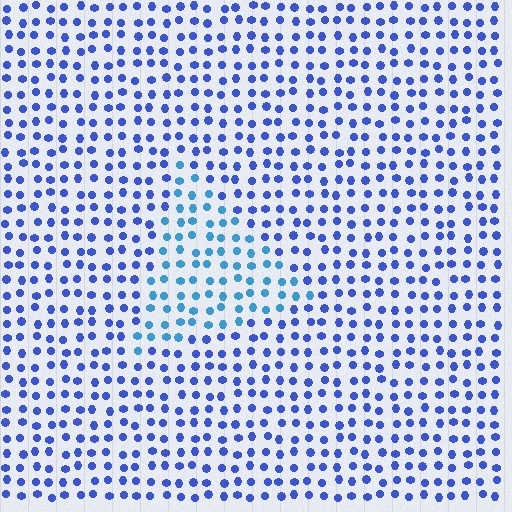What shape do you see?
I see a triangle.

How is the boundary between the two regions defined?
The boundary is defined purely by a slight shift in hue (about 29 degrees). Spacing, size, and orientation are identical on both sides.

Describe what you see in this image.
The image is filled with small blue elements in a uniform arrangement. A triangle-shaped region is visible where the elements are tinted to a slightly different hue, forming a subtle color boundary.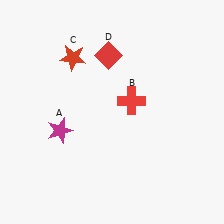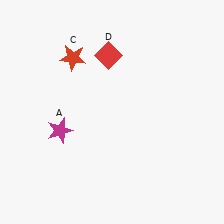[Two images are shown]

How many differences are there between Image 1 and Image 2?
There is 1 difference between the two images.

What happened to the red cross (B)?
The red cross (B) was removed in Image 2. It was in the top-right area of Image 1.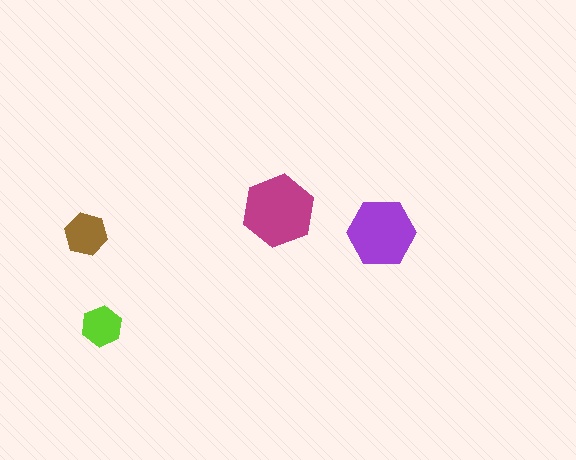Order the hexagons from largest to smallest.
the magenta one, the purple one, the brown one, the lime one.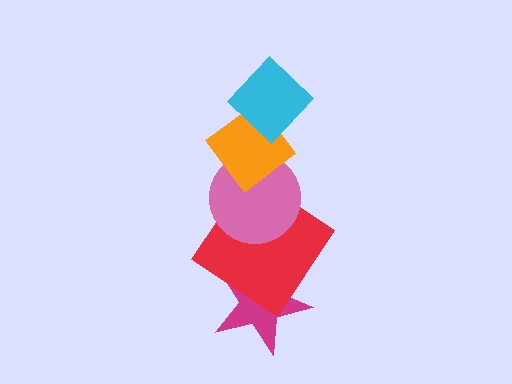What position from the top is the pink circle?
The pink circle is 3rd from the top.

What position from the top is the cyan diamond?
The cyan diamond is 1st from the top.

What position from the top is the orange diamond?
The orange diamond is 2nd from the top.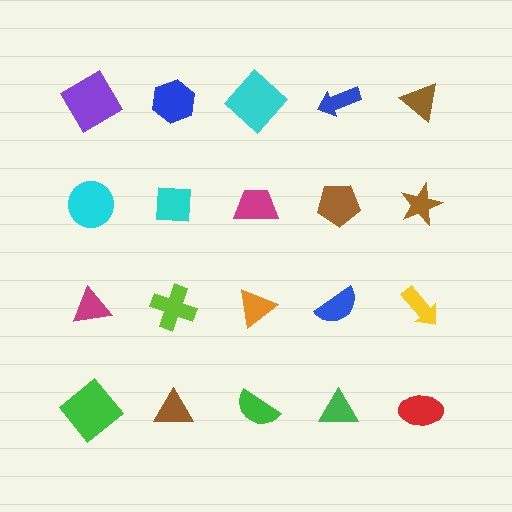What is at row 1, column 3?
A cyan diamond.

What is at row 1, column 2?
A blue hexagon.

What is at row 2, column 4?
A brown pentagon.